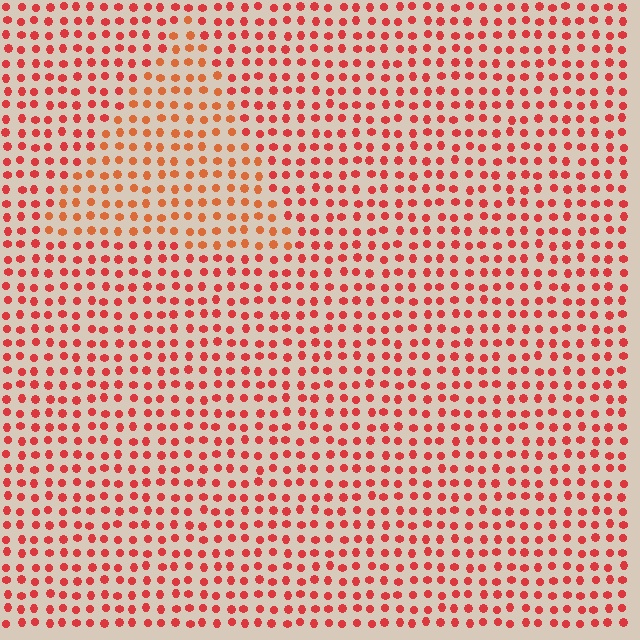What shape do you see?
I see a triangle.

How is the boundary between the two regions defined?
The boundary is defined purely by a slight shift in hue (about 21 degrees). Spacing, size, and orientation are identical on both sides.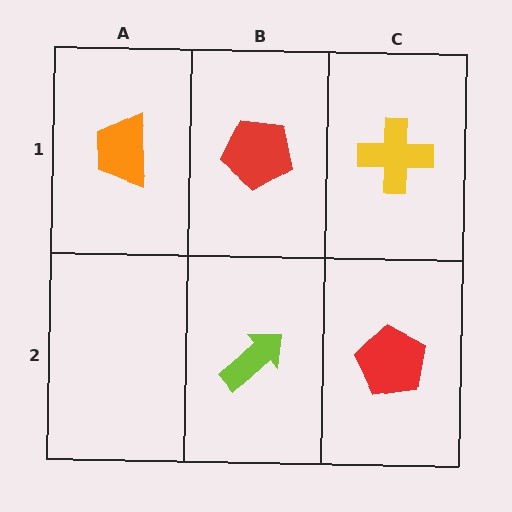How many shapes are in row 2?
2 shapes.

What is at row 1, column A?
An orange trapezoid.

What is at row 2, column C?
A red pentagon.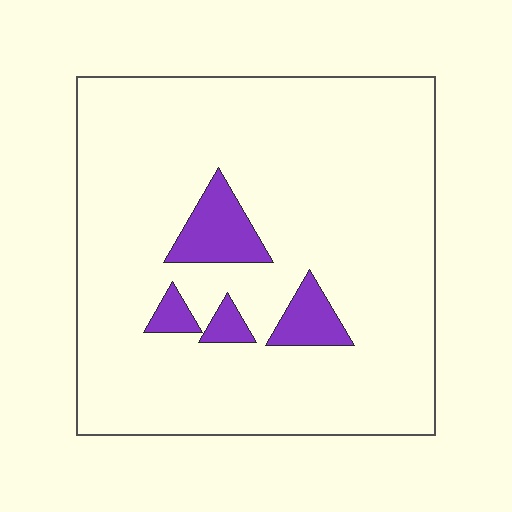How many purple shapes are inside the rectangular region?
4.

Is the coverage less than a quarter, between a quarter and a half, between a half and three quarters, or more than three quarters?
Less than a quarter.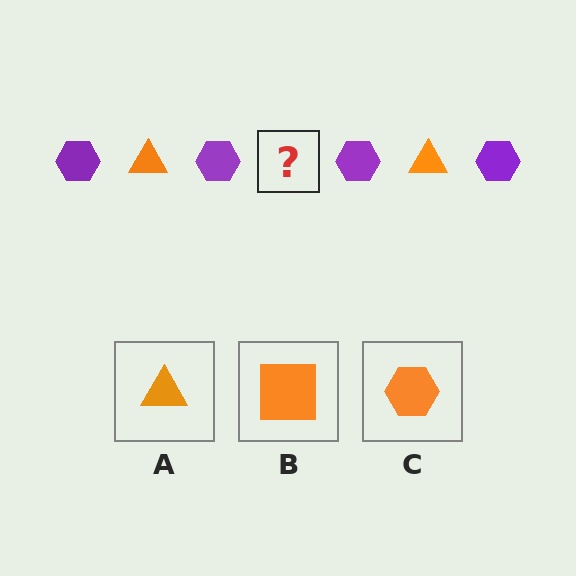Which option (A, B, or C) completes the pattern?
A.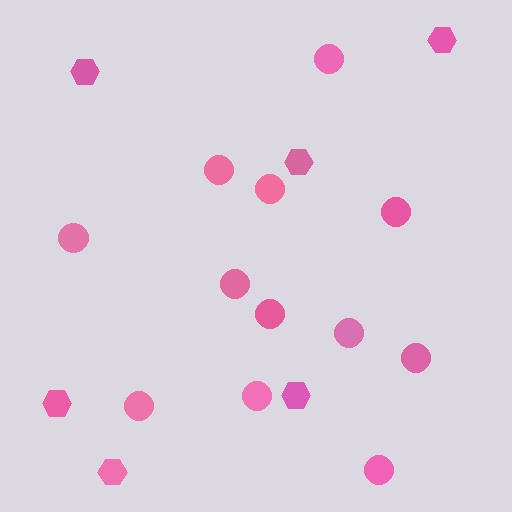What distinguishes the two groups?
There are 2 groups: one group of circles (12) and one group of hexagons (6).